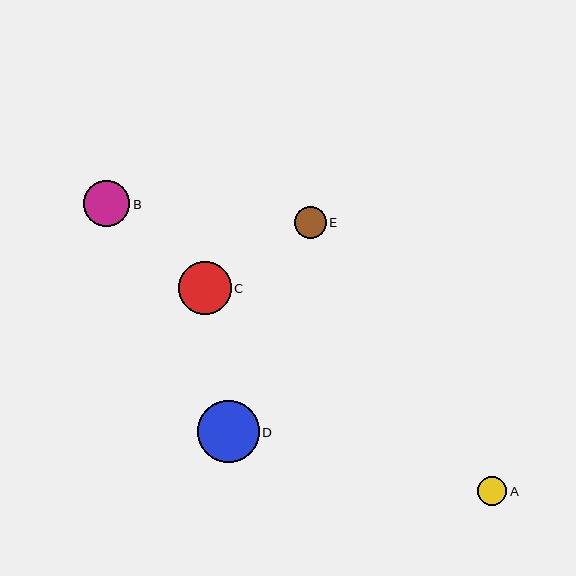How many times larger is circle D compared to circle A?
Circle D is approximately 2.1 times the size of circle A.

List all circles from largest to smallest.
From largest to smallest: D, C, B, E, A.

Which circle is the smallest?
Circle A is the smallest with a size of approximately 29 pixels.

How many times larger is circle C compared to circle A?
Circle C is approximately 1.8 times the size of circle A.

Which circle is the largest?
Circle D is the largest with a size of approximately 62 pixels.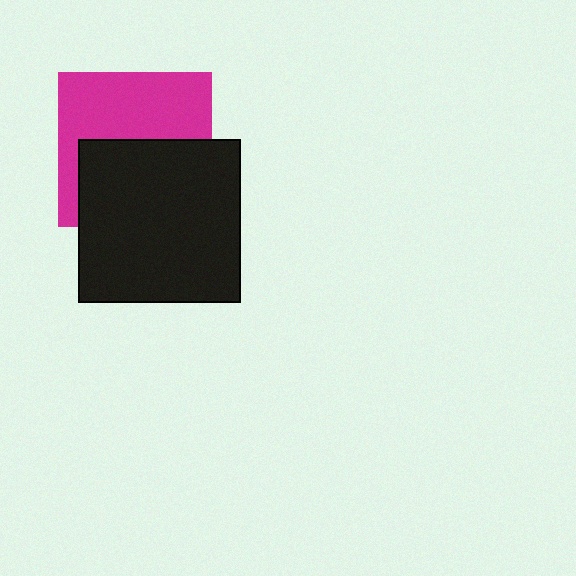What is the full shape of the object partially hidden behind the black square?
The partially hidden object is a magenta square.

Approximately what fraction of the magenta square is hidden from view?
Roughly 49% of the magenta square is hidden behind the black square.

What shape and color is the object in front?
The object in front is a black square.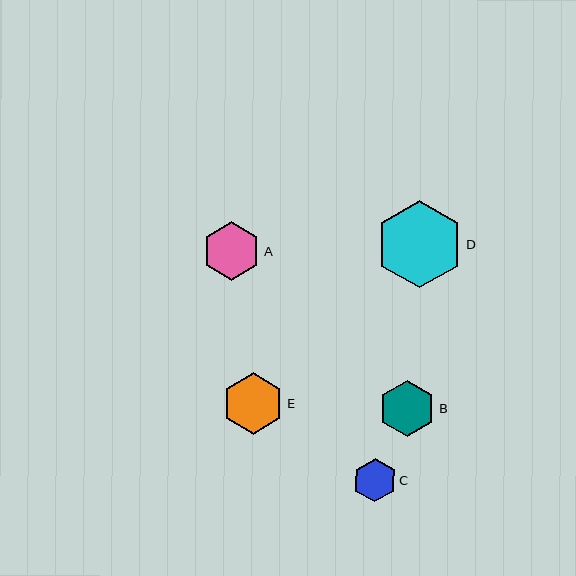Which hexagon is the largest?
Hexagon D is the largest with a size of approximately 87 pixels.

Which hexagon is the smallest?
Hexagon C is the smallest with a size of approximately 43 pixels.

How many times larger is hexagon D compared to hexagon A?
Hexagon D is approximately 1.5 times the size of hexagon A.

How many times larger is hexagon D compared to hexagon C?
Hexagon D is approximately 2.0 times the size of hexagon C.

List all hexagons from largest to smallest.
From largest to smallest: D, E, A, B, C.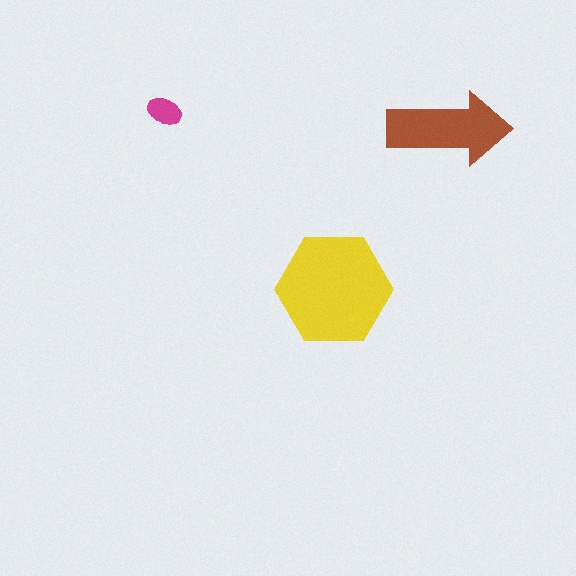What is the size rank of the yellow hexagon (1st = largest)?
1st.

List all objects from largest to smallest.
The yellow hexagon, the brown arrow, the magenta ellipse.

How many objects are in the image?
There are 3 objects in the image.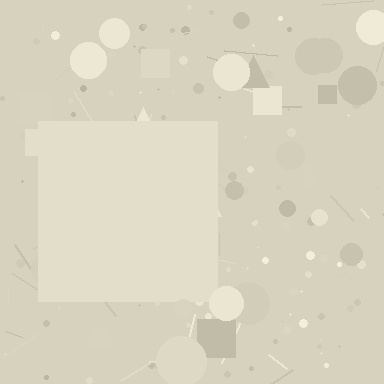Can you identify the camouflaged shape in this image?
The camouflaged shape is a square.